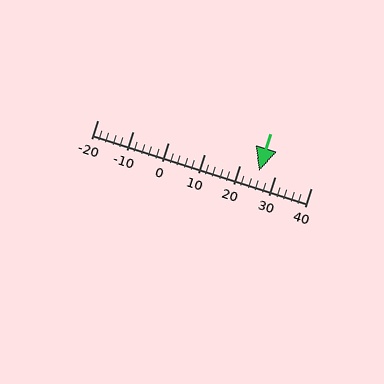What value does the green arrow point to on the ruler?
The green arrow points to approximately 25.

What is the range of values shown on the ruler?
The ruler shows values from -20 to 40.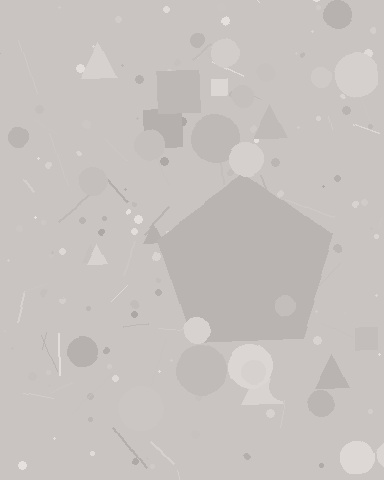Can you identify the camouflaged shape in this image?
The camouflaged shape is a pentagon.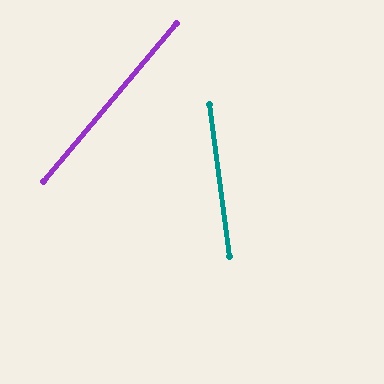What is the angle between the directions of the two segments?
Approximately 48 degrees.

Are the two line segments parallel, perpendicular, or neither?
Neither parallel nor perpendicular — they differ by about 48°.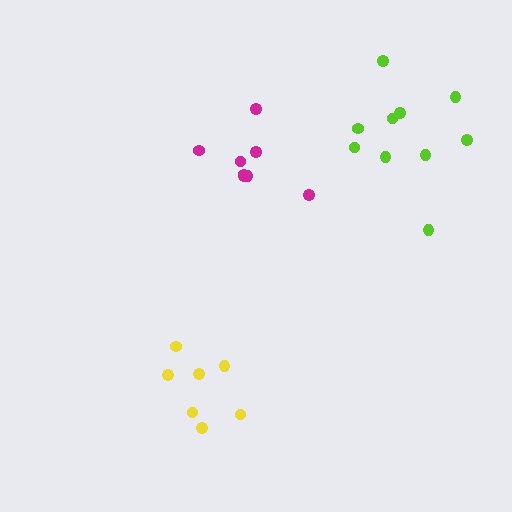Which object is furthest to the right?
The lime cluster is rightmost.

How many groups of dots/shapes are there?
There are 3 groups.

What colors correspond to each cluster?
The clusters are colored: magenta, yellow, lime.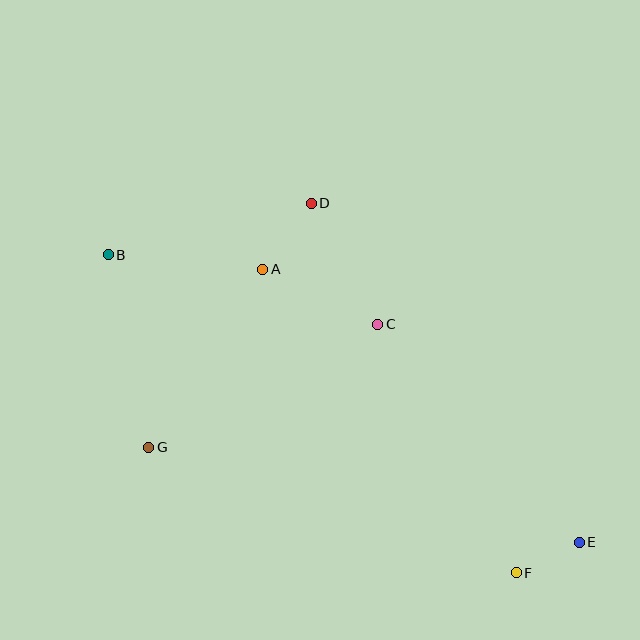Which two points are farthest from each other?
Points B and E are farthest from each other.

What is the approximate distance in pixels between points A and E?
The distance between A and E is approximately 418 pixels.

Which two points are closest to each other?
Points E and F are closest to each other.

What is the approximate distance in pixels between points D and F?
The distance between D and F is approximately 423 pixels.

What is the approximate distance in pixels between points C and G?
The distance between C and G is approximately 260 pixels.